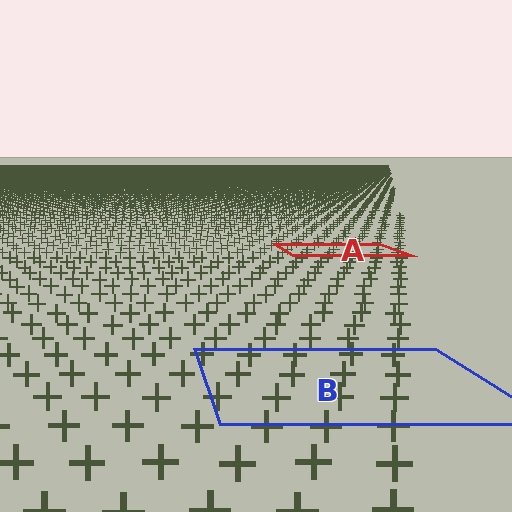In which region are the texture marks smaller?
The texture marks are smaller in region A, because it is farther away.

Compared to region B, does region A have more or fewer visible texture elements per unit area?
Region A has more texture elements per unit area — they are packed more densely because it is farther away.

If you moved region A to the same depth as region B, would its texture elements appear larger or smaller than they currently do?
They would appear larger. At a closer depth, the same texture elements are projected at a bigger on-screen size.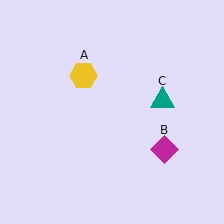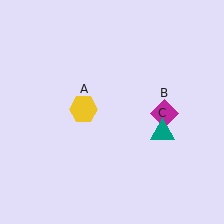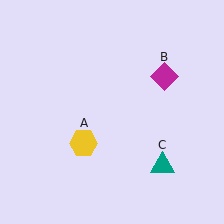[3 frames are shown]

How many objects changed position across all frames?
3 objects changed position: yellow hexagon (object A), magenta diamond (object B), teal triangle (object C).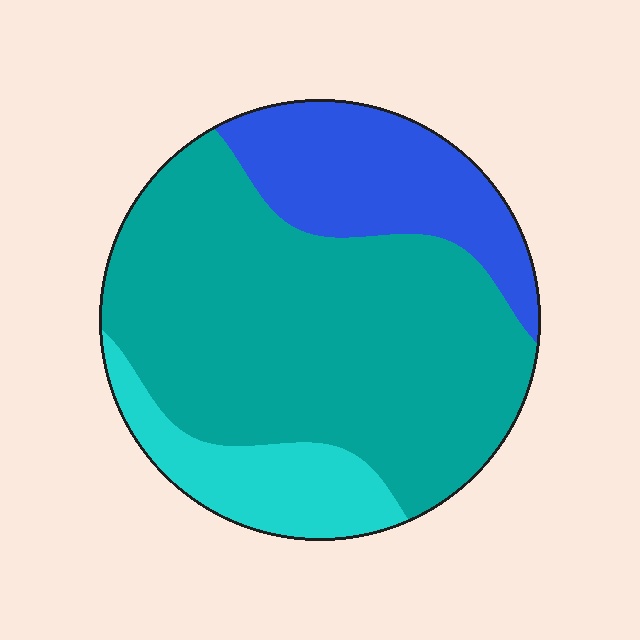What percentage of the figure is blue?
Blue takes up about one fifth (1/5) of the figure.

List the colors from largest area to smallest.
From largest to smallest: teal, blue, cyan.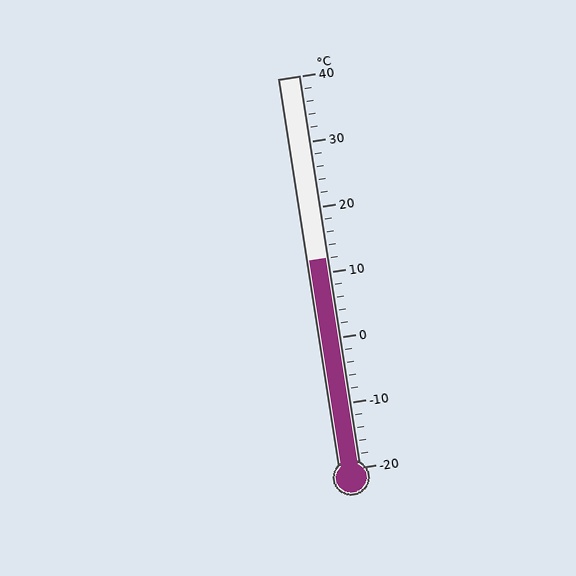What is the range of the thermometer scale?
The thermometer scale ranges from -20°C to 40°C.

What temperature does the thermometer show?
The thermometer shows approximately 12°C.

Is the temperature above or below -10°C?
The temperature is above -10°C.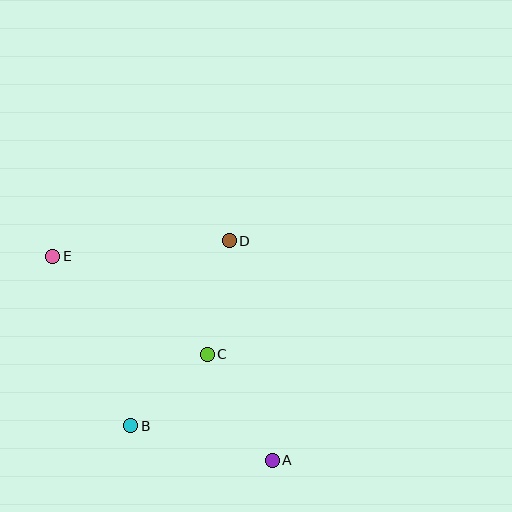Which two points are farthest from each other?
Points A and E are farthest from each other.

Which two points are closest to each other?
Points B and C are closest to each other.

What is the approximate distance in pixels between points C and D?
The distance between C and D is approximately 116 pixels.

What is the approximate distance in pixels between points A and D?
The distance between A and D is approximately 224 pixels.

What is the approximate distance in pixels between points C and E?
The distance between C and E is approximately 183 pixels.